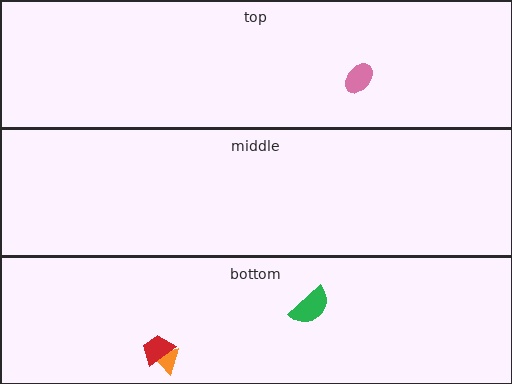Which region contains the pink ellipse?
The top region.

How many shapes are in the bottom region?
3.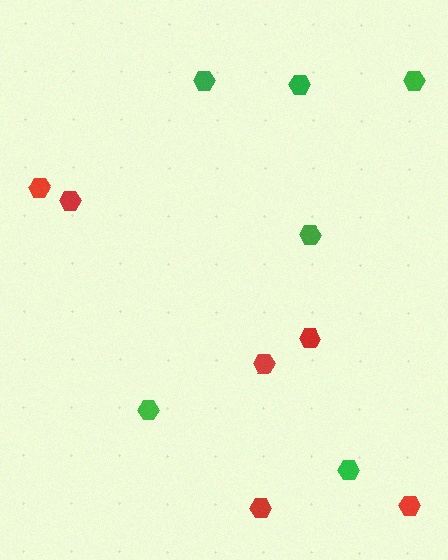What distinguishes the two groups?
There are 2 groups: one group of red hexagons (6) and one group of green hexagons (6).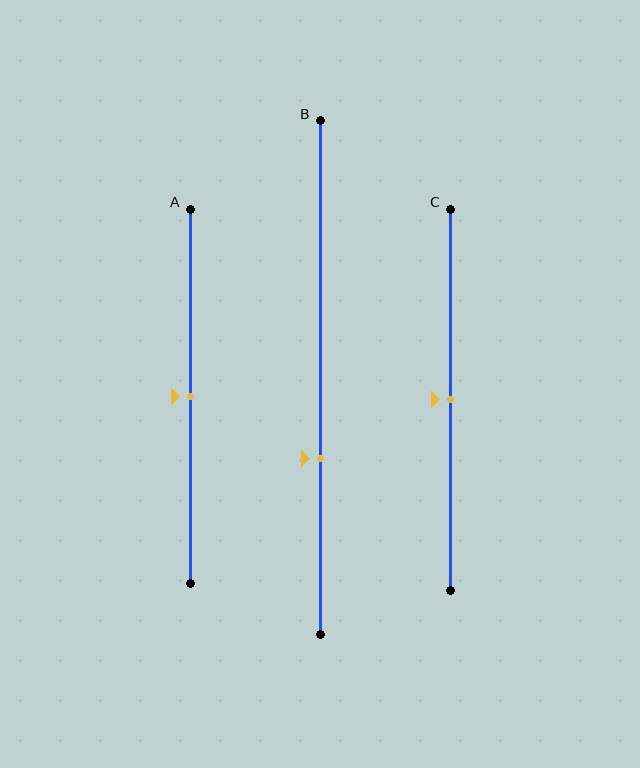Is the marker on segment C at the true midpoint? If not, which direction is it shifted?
Yes, the marker on segment C is at the true midpoint.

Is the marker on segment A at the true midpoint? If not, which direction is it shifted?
Yes, the marker on segment A is at the true midpoint.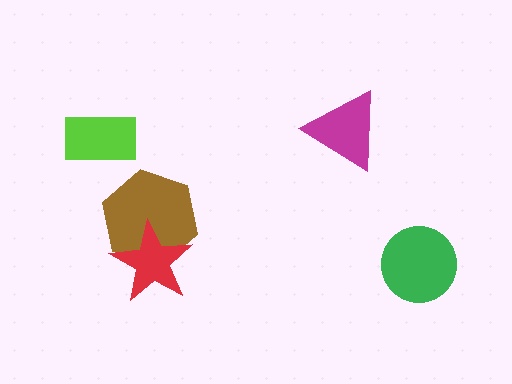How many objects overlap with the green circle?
0 objects overlap with the green circle.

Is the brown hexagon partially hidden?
Yes, it is partially covered by another shape.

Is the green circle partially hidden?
No, no other shape covers it.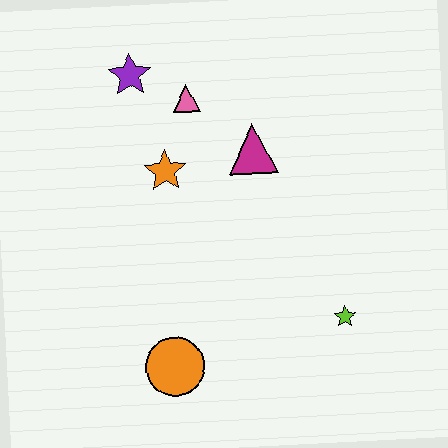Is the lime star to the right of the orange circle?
Yes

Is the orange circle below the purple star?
Yes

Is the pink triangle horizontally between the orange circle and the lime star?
Yes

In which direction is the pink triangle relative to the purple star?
The pink triangle is to the right of the purple star.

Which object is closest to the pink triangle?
The purple star is closest to the pink triangle.